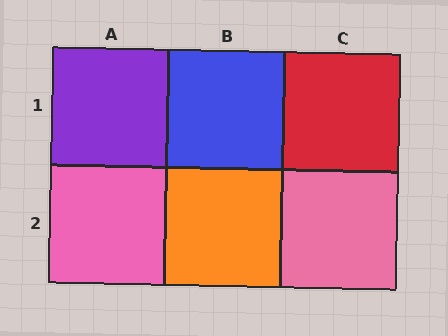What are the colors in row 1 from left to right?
Purple, blue, red.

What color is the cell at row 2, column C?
Pink.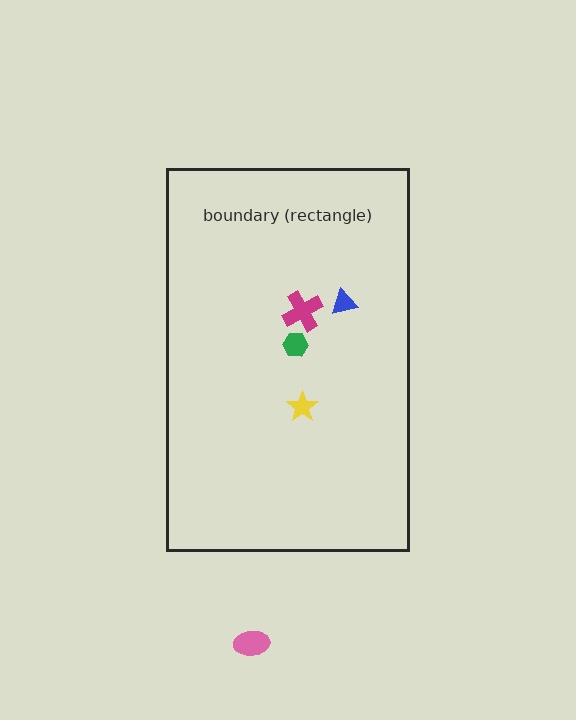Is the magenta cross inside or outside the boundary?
Inside.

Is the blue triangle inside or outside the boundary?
Inside.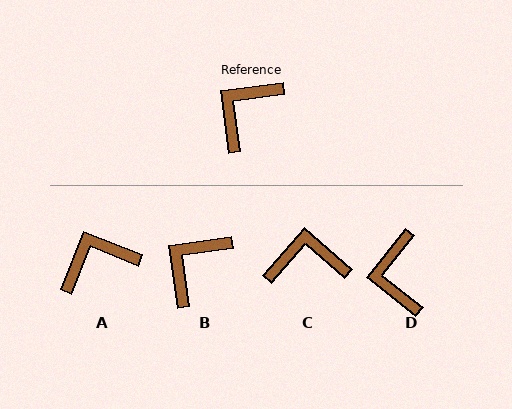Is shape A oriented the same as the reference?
No, it is off by about 30 degrees.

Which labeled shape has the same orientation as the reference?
B.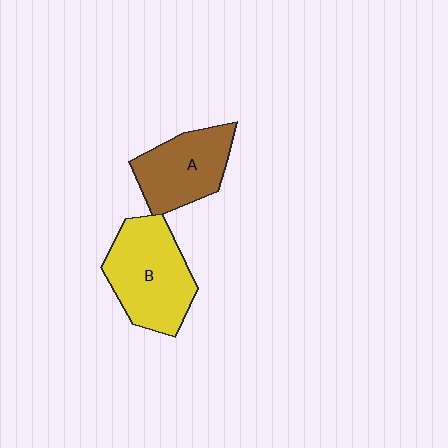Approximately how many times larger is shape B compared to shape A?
Approximately 1.3 times.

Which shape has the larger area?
Shape B (yellow).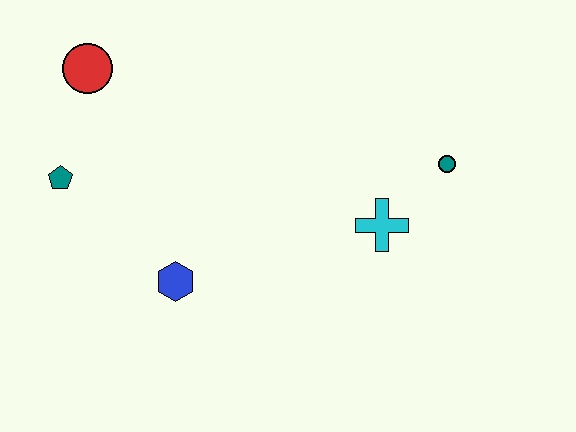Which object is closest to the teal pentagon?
The red circle is closest to the teal pentagon.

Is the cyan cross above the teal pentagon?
No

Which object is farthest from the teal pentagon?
The teal circle is farthest from the teal pentagon.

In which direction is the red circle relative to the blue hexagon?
The red circle is above the blue hexagon.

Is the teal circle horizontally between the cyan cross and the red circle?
No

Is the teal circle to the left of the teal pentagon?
No